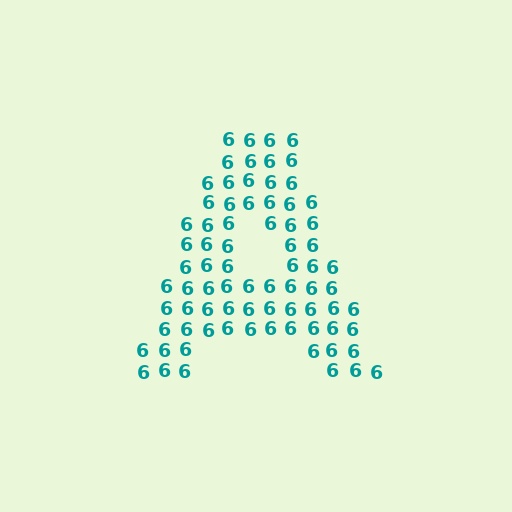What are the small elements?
The small elements are digit 6's.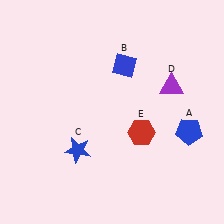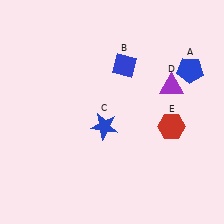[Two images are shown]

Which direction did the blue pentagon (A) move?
The blue pentagon (A) moved up.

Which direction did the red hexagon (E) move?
The red hexagon (E) moved right.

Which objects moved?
The objects that moved are: the blue pentagon (A), the blue star (C), the red hexagon (E).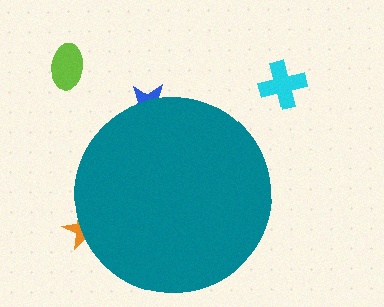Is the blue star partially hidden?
Yes, the blue star is partially hidden behind the teal circle.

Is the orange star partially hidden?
Yes, the orange star is partially hidden behind the teal circle.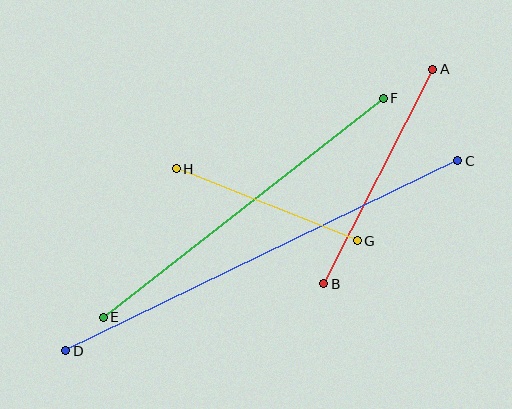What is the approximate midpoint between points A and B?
The midpoint is at approximately (378, 177) pixels.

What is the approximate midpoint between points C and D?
The midpoint is at approximately (262, 256) pixels.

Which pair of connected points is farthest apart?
Points C and D are farthest apart.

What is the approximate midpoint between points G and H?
The midpoint is at approximately (267, 205) pixels.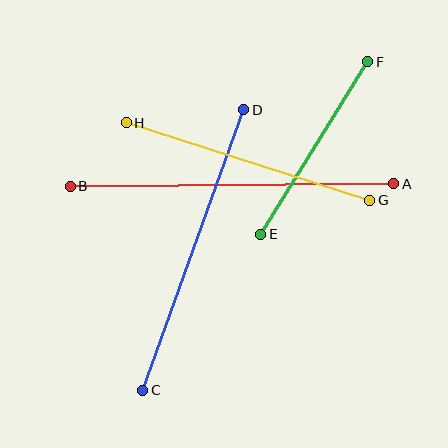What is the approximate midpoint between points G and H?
The midpoint is at approximately (248, 162) pixels.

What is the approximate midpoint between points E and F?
The midpoint is at approximately (314, 148) pixels.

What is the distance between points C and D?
The distance is approximately 298 pixels.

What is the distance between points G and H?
The distance is approximately 256 pixels.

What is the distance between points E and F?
The distance is approximately 203 pixels.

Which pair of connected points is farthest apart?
Points A and B are farthest apart.